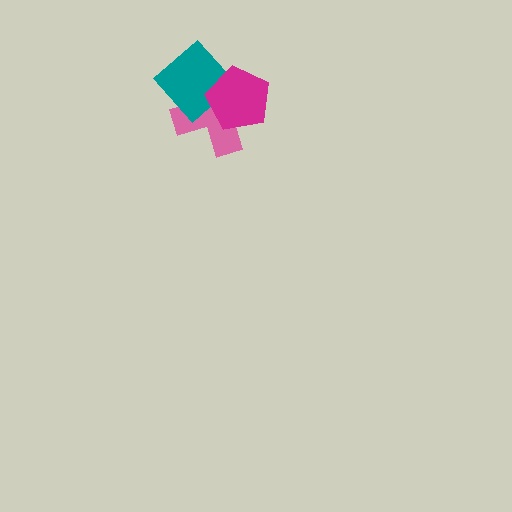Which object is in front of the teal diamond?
The magenta pentagon is in front of the teal diamond.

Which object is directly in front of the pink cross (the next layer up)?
The teal diamond is directly in front of the pink cross.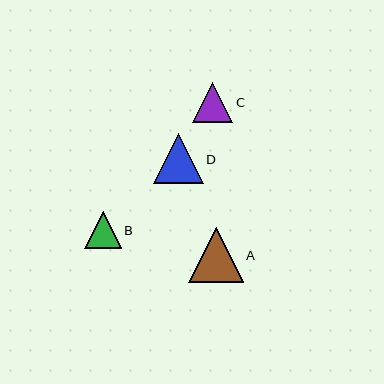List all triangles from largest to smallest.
From largest to smallest: A, D, C, B.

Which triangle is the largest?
Triangle A is the largest with a size of approximately 55 pixels.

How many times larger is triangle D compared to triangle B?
Triangle D is approximately 1.4 times the size of triangle B.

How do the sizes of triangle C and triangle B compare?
Triangle C and triangle B are approximately the same size.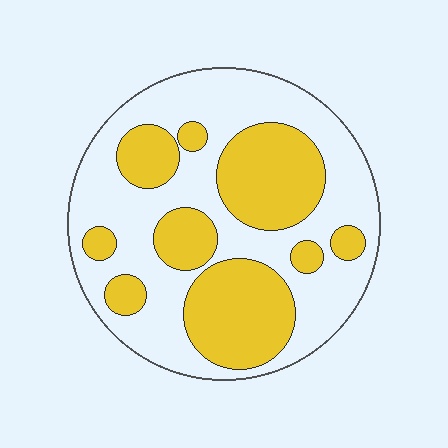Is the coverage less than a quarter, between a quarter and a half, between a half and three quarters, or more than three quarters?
Between a quarter and a half.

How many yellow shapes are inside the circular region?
9.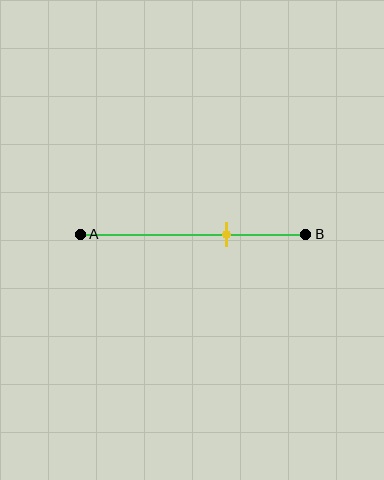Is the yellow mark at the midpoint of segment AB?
No, the mark is at about 65% from A, not at the 50% midpoint.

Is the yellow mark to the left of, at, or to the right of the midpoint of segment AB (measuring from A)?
The yellow mark is to the right of the midpoint of segment AB.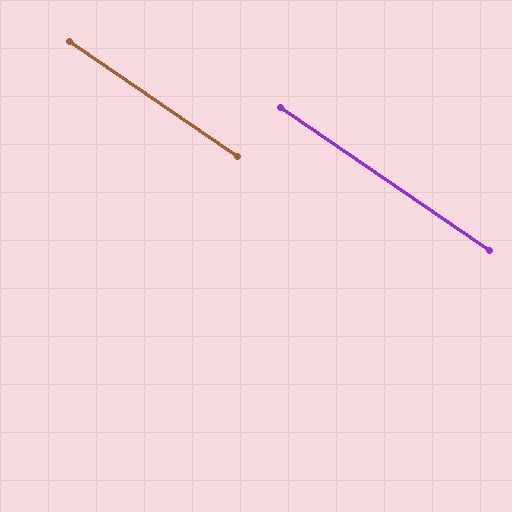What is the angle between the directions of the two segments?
Approximately 0 degrees.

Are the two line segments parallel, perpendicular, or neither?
Parallel — their directions differ by only 0.0°.